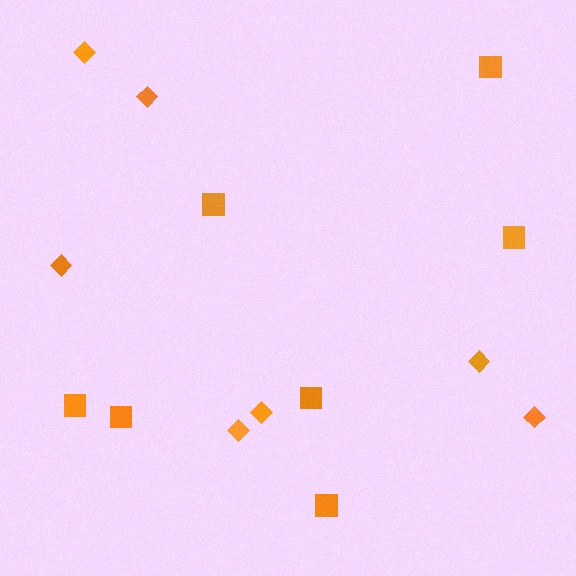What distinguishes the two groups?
There are 2 groups: one group of diamonds (7) and one group of squares (7).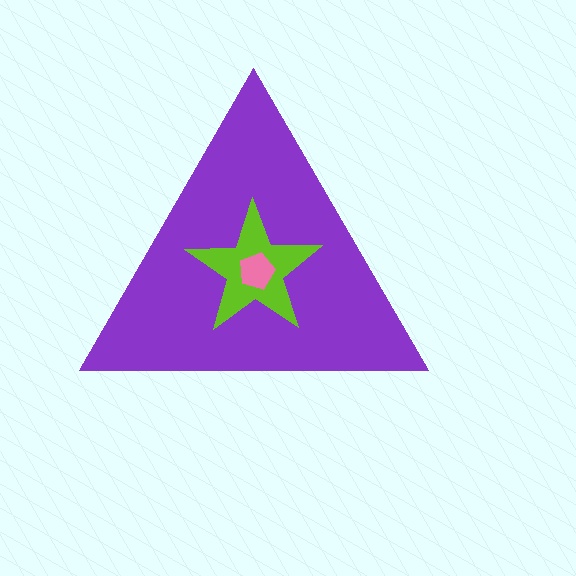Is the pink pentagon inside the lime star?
Yes.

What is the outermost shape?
The purple triangle.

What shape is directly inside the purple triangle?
The lime star.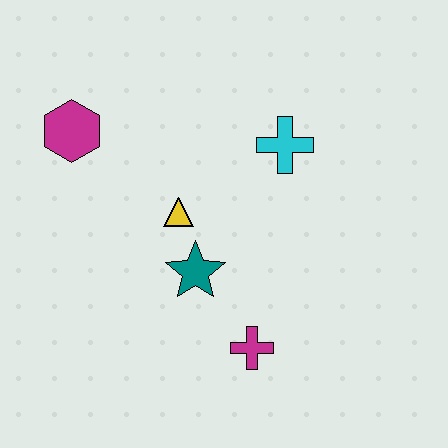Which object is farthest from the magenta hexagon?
The magenta cross is farthest from the magenta hexagon.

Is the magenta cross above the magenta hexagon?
No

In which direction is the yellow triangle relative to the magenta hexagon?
The yellow triangle is to the right of the magenta hexagon.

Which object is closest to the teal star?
The yellow triangle is closest to the teal star.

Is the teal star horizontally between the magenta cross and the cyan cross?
No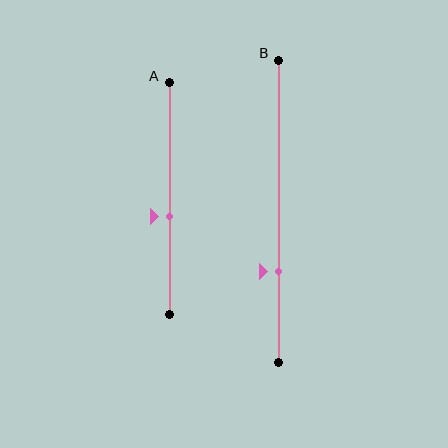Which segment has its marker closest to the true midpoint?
Segment A has its marker closest to the true midpoint.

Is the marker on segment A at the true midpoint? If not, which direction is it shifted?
No, the marker on segment A is shifted downward by about 8% of the segment length.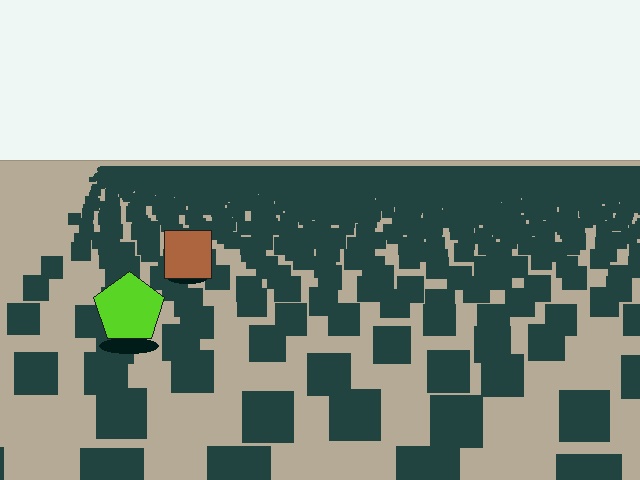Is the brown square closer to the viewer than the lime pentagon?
No. The lime pentagon is closer — you can tell from the texture gradient: the ground texture is coarser near it.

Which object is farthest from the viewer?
The brown square is farthest from the viewer. It appears smaller and the ground texture around it is denser.